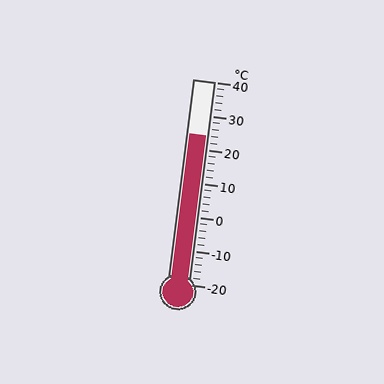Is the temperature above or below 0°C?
The temperature is above 0°C.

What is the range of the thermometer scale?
The thermometer scale ranges from -20°C to 40°C.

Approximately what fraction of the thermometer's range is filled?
The thermometer is filled to approximately 75% of its range.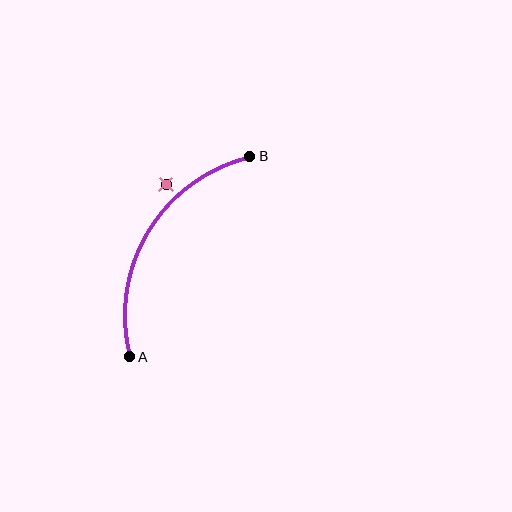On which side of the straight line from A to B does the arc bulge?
The arc bulges to the left of the straight line connecting A and B.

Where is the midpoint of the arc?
The arc midpoint is the point on the curve farthest from the straight line joining A and B. It sits to the left of that line.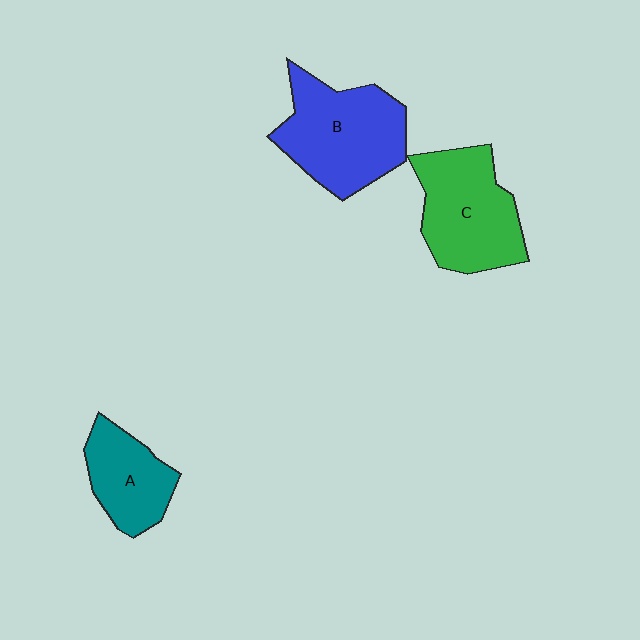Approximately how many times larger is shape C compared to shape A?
Approximately 1.5 times.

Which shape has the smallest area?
Shape A (teal).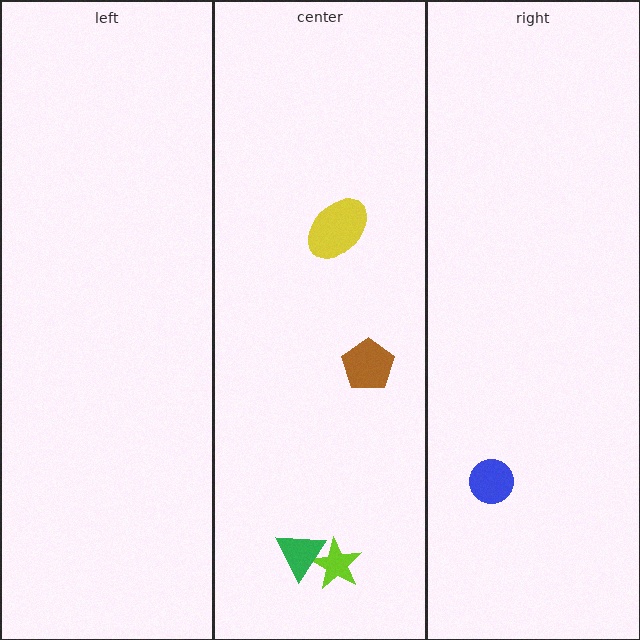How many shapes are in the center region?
4.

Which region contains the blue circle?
The right region.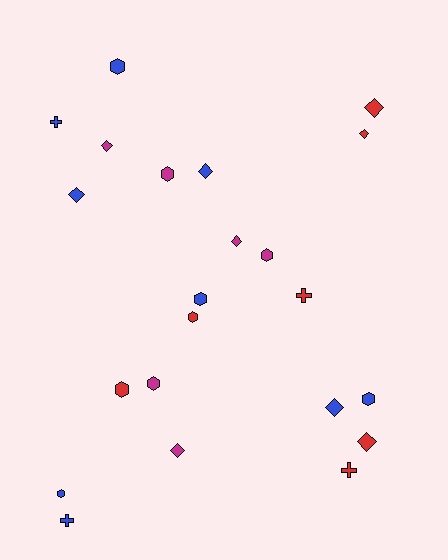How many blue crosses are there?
There are 2 blue crosses.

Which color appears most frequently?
Blue, with 9 objects.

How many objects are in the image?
There are 22 objects.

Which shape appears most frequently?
Diamond, with 9 objects.